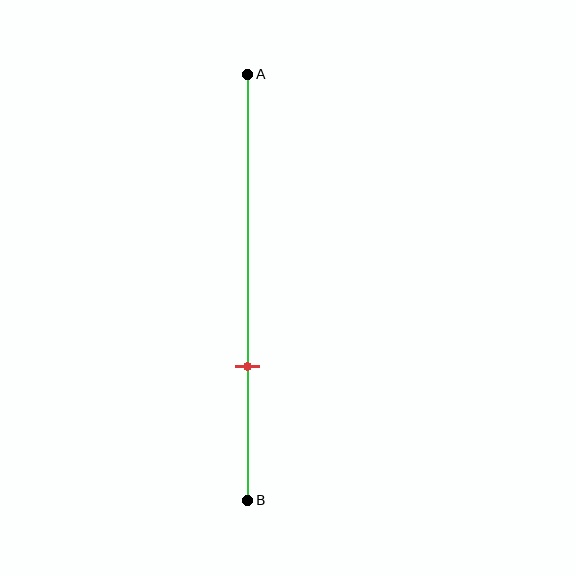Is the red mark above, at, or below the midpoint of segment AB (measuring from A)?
The red mark is below the midpoint of segment AB.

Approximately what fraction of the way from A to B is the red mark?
The red mark is approximately 70% of the way from A to B.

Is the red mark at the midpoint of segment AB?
No, the mark is at about 70% from A, not at the 50% midpoint.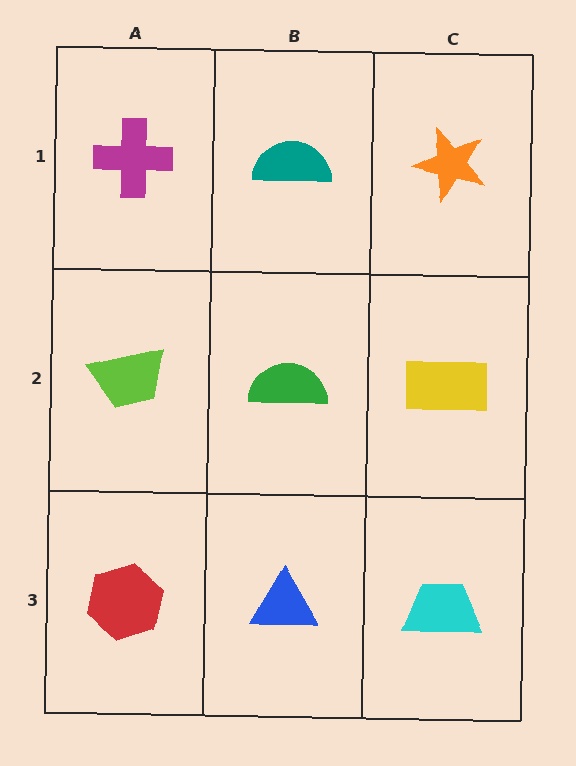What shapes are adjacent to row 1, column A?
A lime trapezoid (row 2, column A), a teal semicircle (row 1, column B).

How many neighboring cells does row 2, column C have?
3.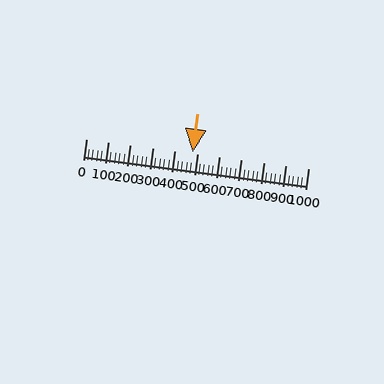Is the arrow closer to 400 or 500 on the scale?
The arrow is closer to 500.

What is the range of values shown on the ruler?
The ruler shows values from 0 to 1000.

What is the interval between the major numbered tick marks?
The major tick marks are spaced 100 units apart.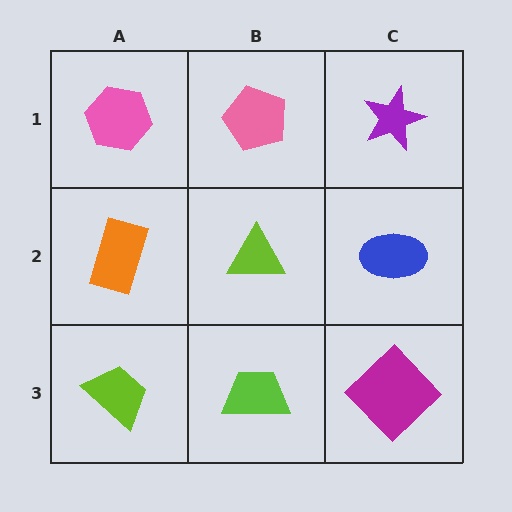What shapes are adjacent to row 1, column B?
A lime triangle (row 2, column B), a pink hexagon (row 1, column A), a purple star (row 1, column C).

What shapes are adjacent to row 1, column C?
A blue ellipse (row 2, column C), a pink pentagon (row 1, column B).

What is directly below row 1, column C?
A blue ellipse.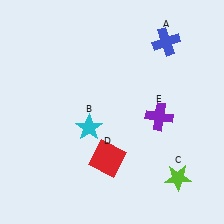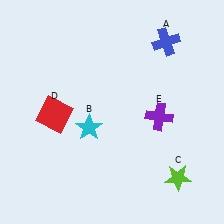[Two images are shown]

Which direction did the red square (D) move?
The red square (D) moved left.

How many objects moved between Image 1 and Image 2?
1 object moved between the two images.